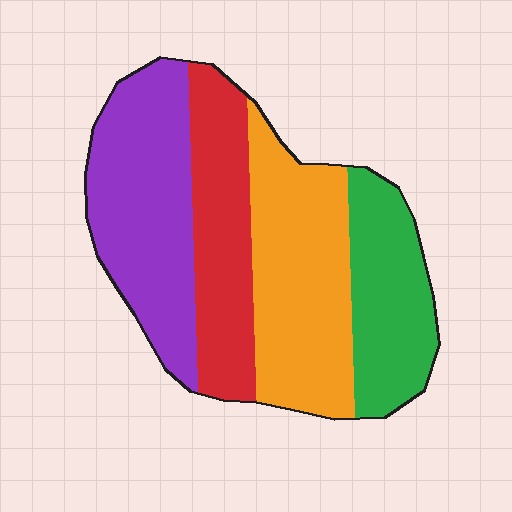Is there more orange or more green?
Orange.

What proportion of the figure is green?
Green covers 20% of the figure.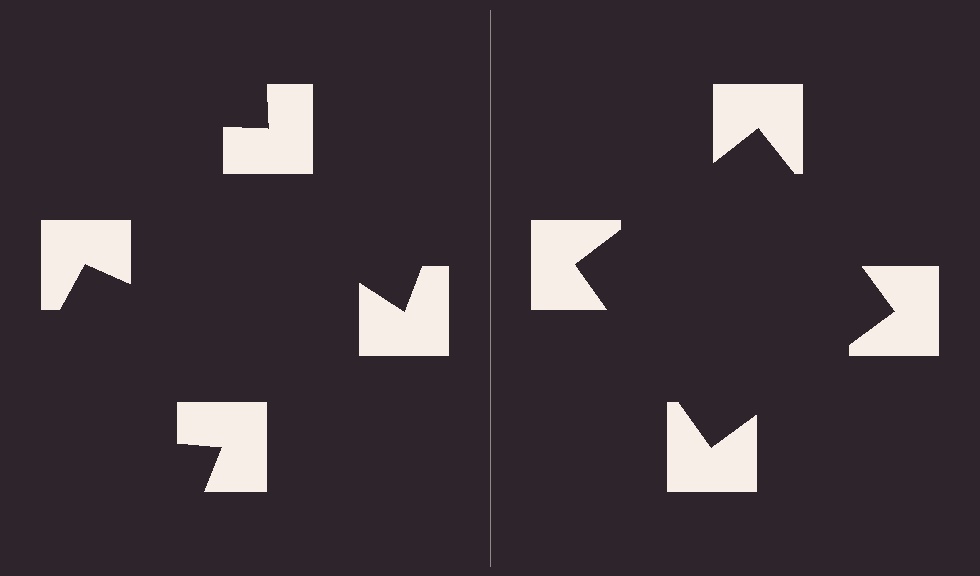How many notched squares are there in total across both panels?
8 — 4 on each side.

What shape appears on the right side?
An illusory square.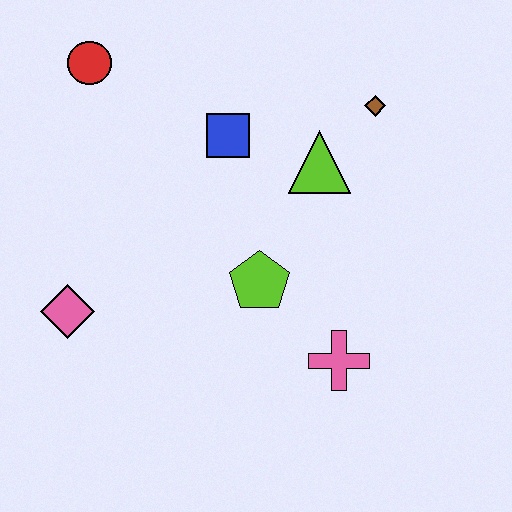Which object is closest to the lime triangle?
The brown diamond is closest to the lime triangle.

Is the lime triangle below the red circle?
Yes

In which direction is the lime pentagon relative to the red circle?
The lime pentagon is below the red circle.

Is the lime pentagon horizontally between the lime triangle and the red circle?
Yes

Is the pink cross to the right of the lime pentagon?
Yes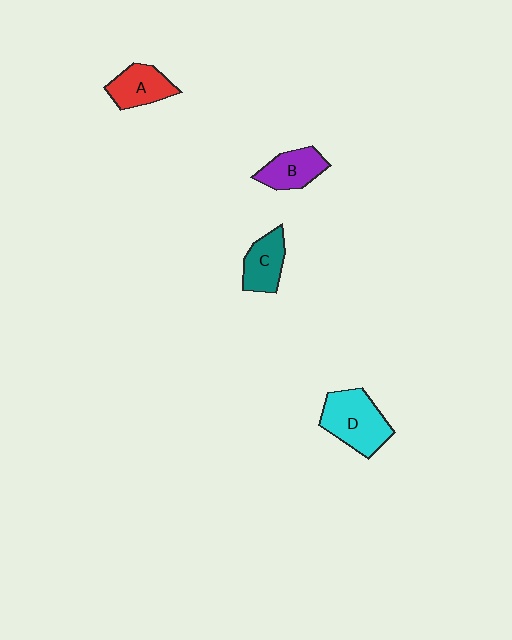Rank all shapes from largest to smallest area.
From largest to smallest: D (cyan), A (red), B (purple), C (teal).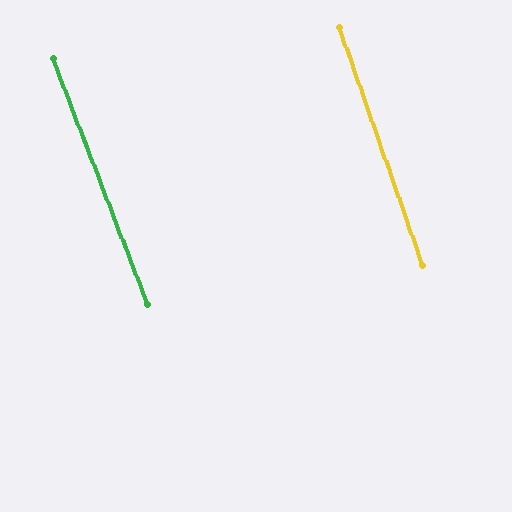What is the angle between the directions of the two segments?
Approximately 2 degrees.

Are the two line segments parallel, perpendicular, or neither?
Parallel — their directions differ by only 1.9°.